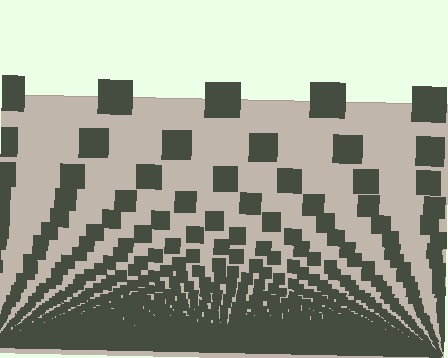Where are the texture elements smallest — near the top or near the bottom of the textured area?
Near the bottom.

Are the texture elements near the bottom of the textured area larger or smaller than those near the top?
Smaller. The gradient is inverted — elements near the bottom are smaller and denser.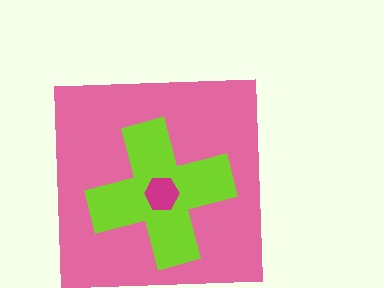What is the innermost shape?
The magenta hexagon.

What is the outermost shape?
The pink square.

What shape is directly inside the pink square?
The lime cross.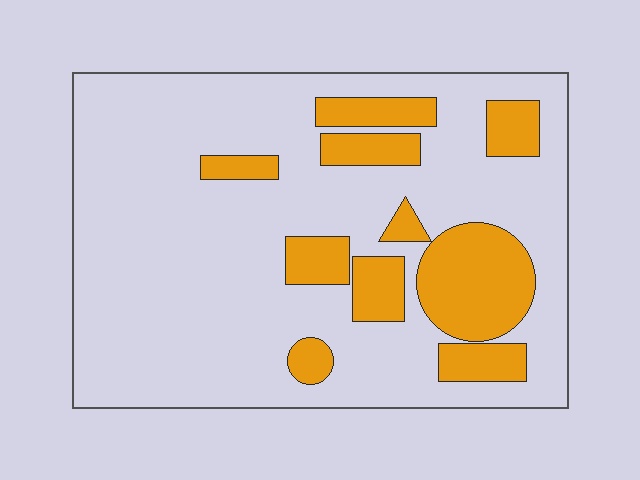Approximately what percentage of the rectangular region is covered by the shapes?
Approximately 20%.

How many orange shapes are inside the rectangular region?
10.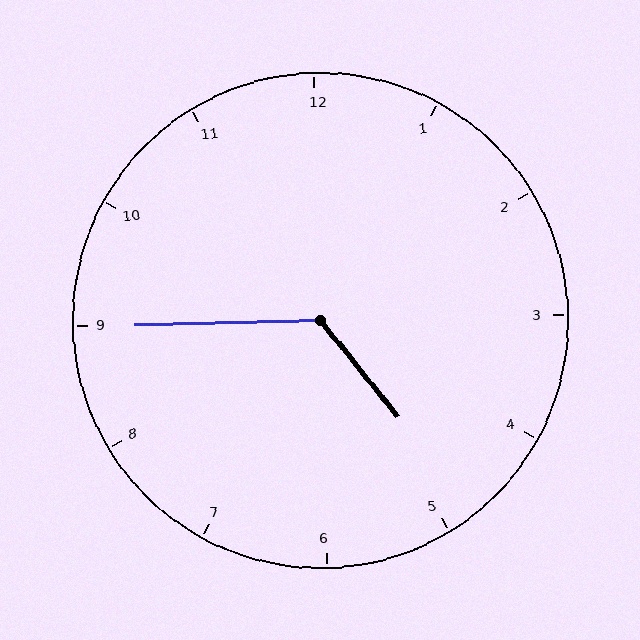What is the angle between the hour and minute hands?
Approximately 128 degrees.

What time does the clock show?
4:45.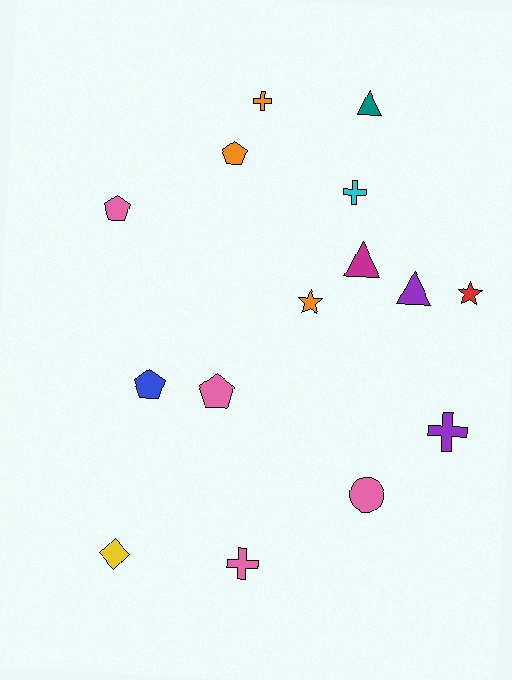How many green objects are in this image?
There are no green objects.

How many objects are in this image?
There are 15 objects.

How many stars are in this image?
There are 2 stars.